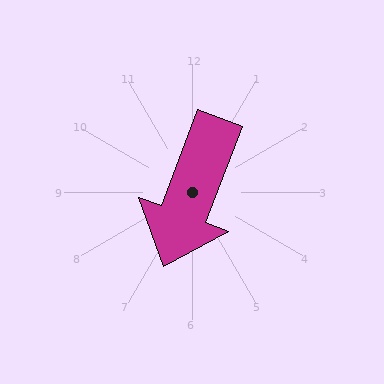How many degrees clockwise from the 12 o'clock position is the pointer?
Approximately 201 degrees.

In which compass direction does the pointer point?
South.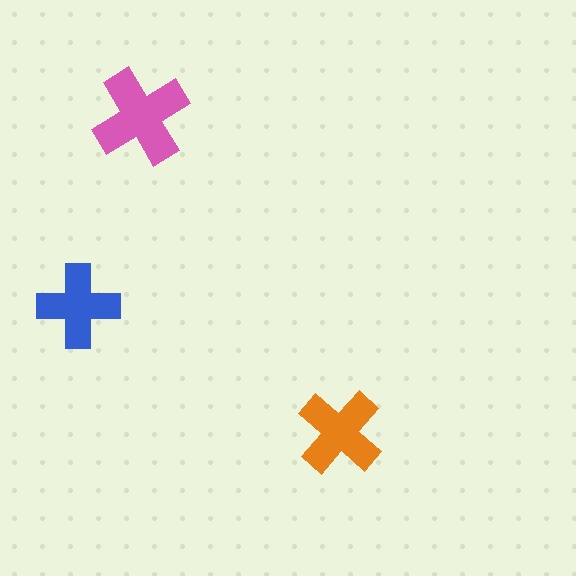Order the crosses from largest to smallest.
the pink one, the orange one, the blue one.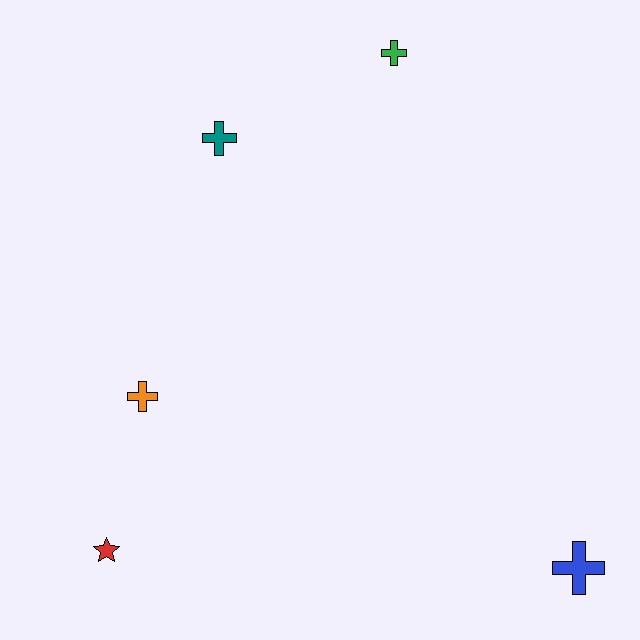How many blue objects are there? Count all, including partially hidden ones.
There is 1 blue object.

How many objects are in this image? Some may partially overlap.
There are 5 objects.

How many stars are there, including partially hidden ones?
There is 1 star.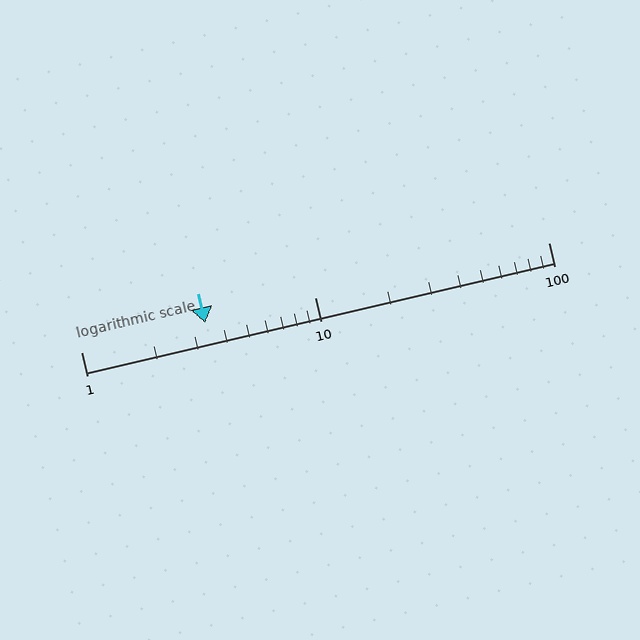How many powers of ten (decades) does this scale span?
The scale spans 2 decades, from 1 to 100.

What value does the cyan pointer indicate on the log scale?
The pointer indicates approximately 3.4.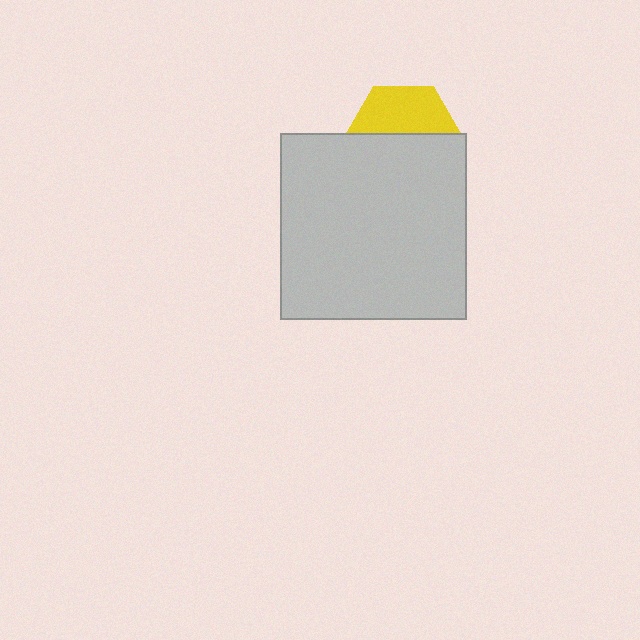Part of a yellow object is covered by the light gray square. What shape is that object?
It is a hexagon.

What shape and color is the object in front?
The object in front is a light gray square.